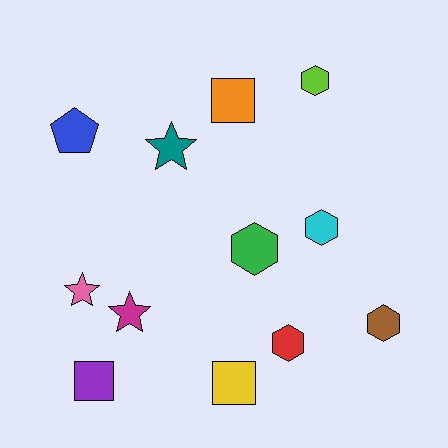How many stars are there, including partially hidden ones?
There are 3 stars.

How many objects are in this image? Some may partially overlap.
There are 12 objects.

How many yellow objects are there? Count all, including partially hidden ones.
There is 1 yellow object.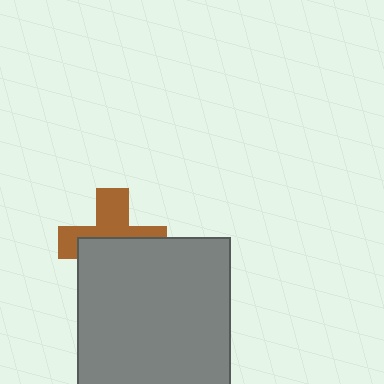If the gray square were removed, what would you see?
You would see the complete brown cross.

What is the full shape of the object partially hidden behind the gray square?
The partially hidden object is a brown cross.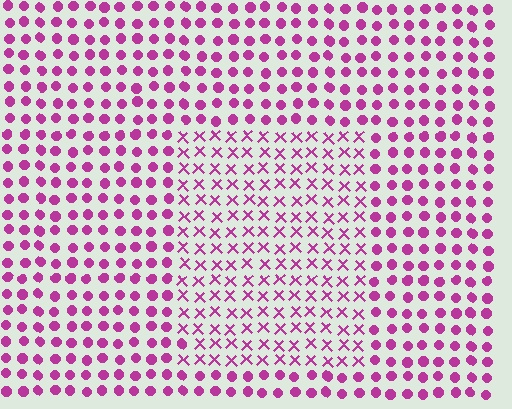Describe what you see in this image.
The image is filled with small magenta elements arranged in a uniform grid. A rectangle-shaped region contains X marks, while the surrounding area contains circles. The boundary is defined purely by the change in element shape.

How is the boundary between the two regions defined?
The boundary is defined by a change in element shape: X marks inside vs. circles outside. All elements share the same color and spacing.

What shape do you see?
I see a rectangle.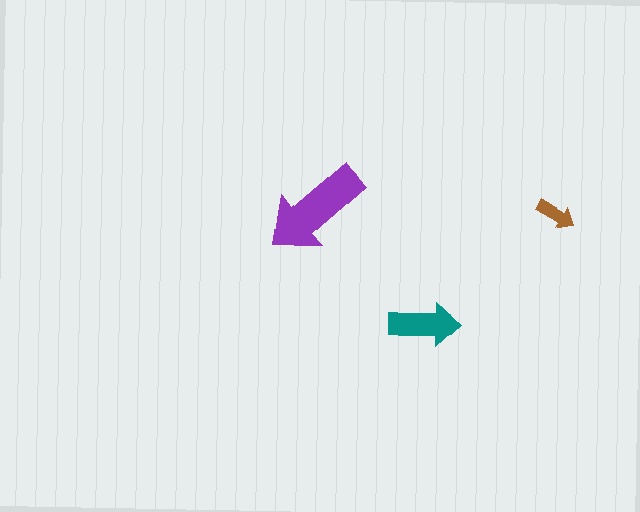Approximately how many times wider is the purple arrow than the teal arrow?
About 1.5 times wider.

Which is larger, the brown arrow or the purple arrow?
The purple one.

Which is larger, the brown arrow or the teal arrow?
The teal one.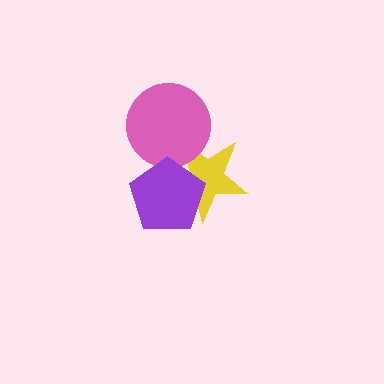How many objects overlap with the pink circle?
2 objects overlap with the pink circle.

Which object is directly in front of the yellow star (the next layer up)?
The pink circle is directly in front of the yellow star.